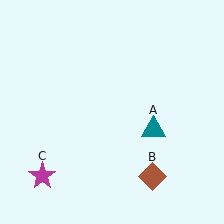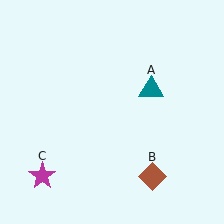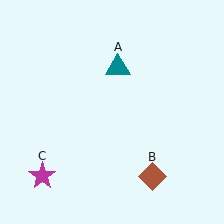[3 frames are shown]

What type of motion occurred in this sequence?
The teal triangle (object A) rotated counterclockwise around the center of the scene.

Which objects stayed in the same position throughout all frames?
Brown diamond (object B) and magenta star (object C) remained stationary.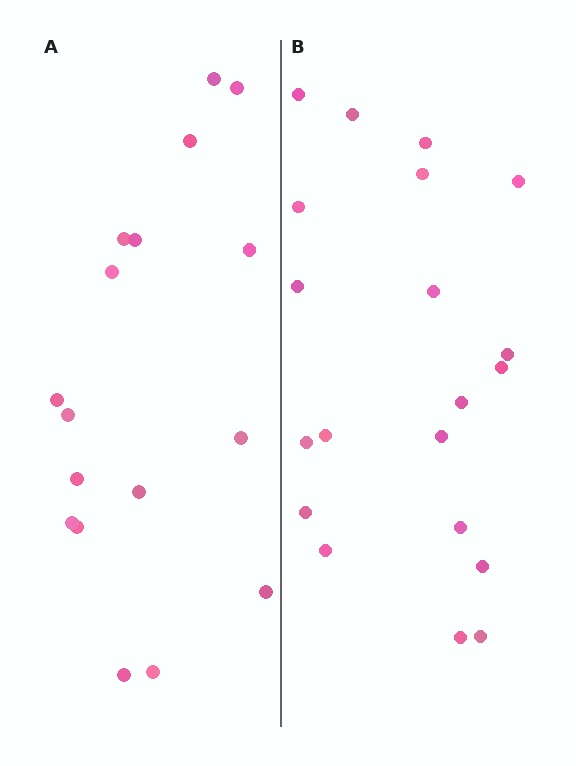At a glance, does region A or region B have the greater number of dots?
Region B (the right region) has more dots.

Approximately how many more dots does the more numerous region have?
Region B has just a few more — roughly 2 or 3 more dots than region A.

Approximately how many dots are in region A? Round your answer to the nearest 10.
About 20 dots. (The exact count is 17, which rounds to 20.)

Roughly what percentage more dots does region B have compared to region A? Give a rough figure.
About 20% more.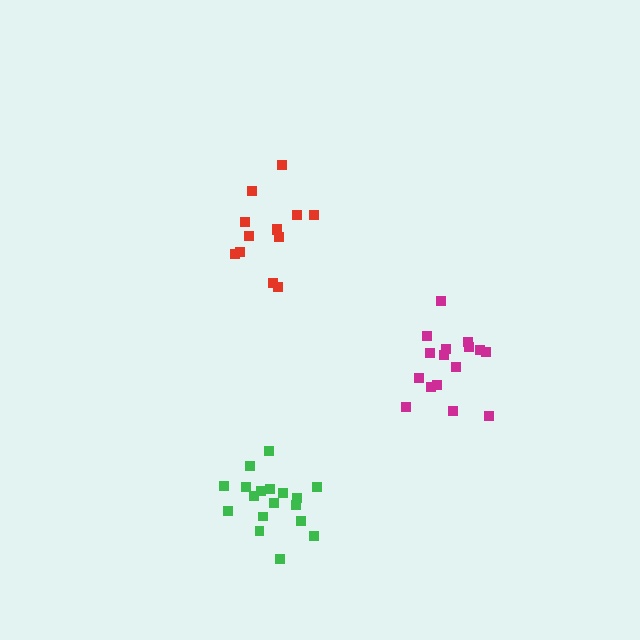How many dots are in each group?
Group 1: 13 dots, Group 2: 16 dots, Group 3: 18 dots (47 total).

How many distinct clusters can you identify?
There are 3 distinct clusters.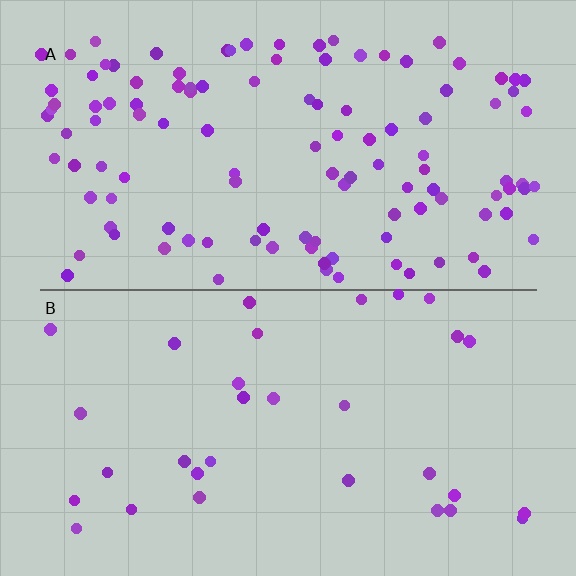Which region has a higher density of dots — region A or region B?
A (the top).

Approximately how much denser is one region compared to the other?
Approximately 3.7× — region A over region B.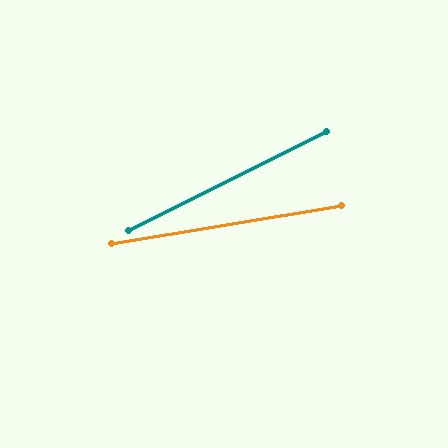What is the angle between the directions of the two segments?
Approximately 17 degrees.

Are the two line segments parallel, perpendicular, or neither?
Neither parallel nor perpendicular — they differ by about 17°.